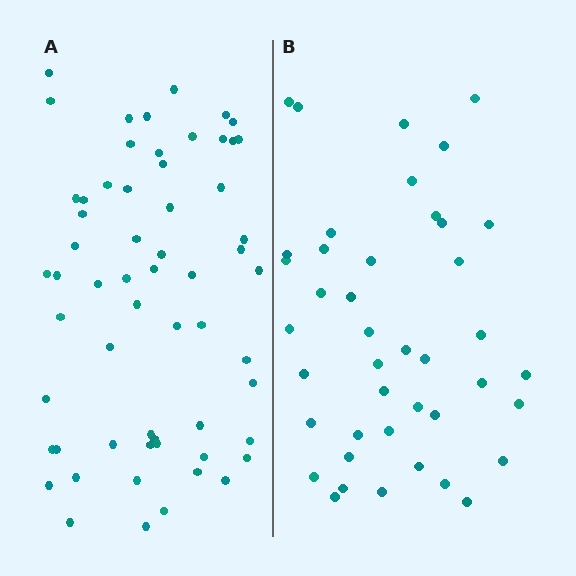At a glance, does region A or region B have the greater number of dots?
Region A (the left region) has more dots.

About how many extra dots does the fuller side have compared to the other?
Region A has approximately 20 more dots than region B.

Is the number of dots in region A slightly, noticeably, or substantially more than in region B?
Region A has noticeably more, but not dramatically so. The ratio is roughly 1.4 to 1.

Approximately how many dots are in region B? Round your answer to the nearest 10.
About 40 dots. (The exact count is 42, which rounds to 40.)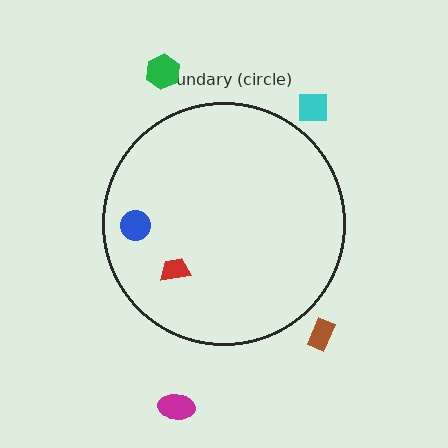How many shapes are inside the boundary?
2 inside, 4 outside.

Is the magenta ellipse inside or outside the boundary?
Outside.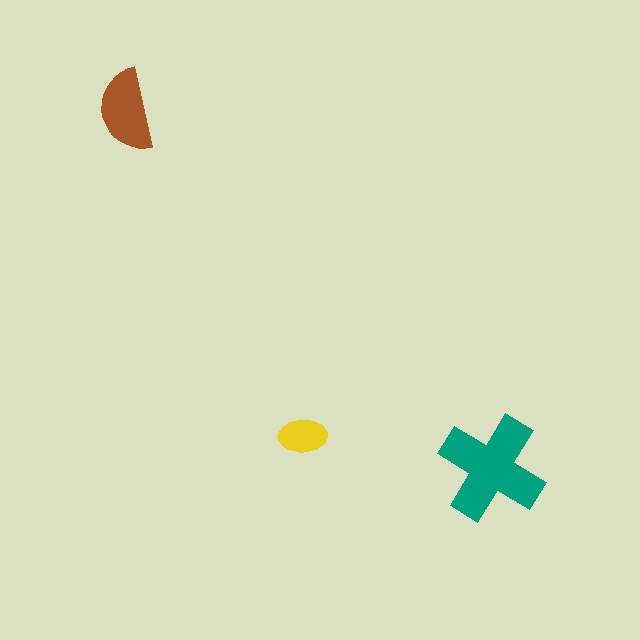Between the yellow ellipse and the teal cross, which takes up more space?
The teal cross.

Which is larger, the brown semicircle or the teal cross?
The teal cross.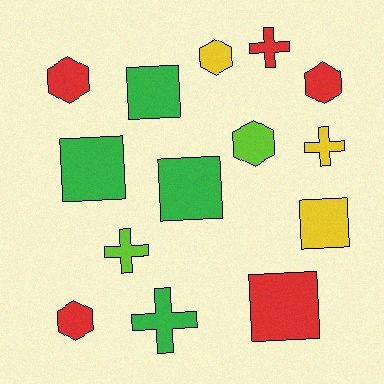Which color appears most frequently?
Red, with 5 objects.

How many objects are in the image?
There are 14 objects.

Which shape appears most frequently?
Square, with 5 objects.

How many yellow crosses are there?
There is 1 yellow cross.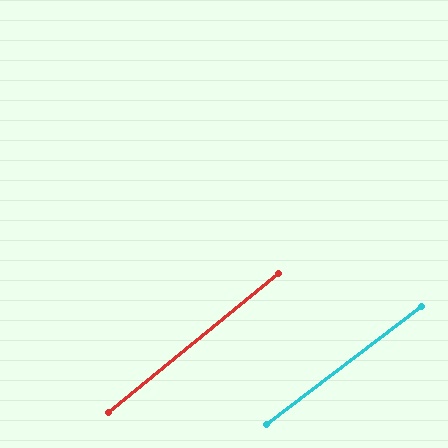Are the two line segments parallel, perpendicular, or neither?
Parallel — their directions differ by only 1.8°.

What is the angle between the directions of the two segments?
Approximately 2 degrees.